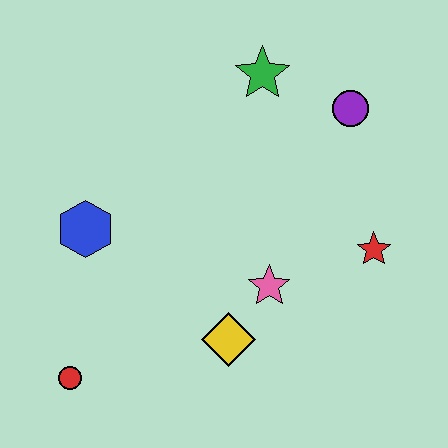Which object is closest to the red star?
The pink star is closest to the red star.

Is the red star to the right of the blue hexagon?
Yes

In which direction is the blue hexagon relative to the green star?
The blue hexagon is to the left of the green star.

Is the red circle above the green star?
No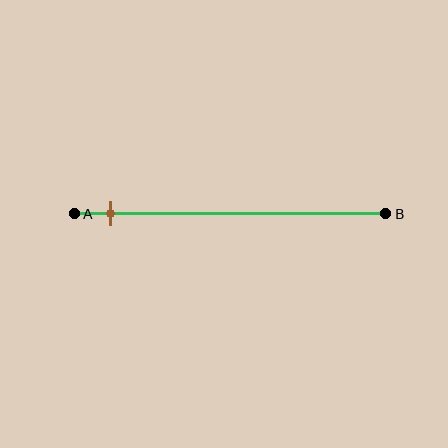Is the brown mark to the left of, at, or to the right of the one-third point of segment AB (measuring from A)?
The brown mark is to the left of the one-third point of segment AB.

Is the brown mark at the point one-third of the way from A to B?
No, the mark is at about 10% from A, not at the 33% one-third point.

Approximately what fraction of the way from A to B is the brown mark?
The brown mark is approximately 10% of the way from A to B.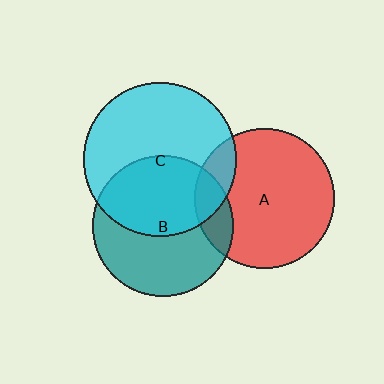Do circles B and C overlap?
Yes.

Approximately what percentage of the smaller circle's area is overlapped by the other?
Approximately 50%.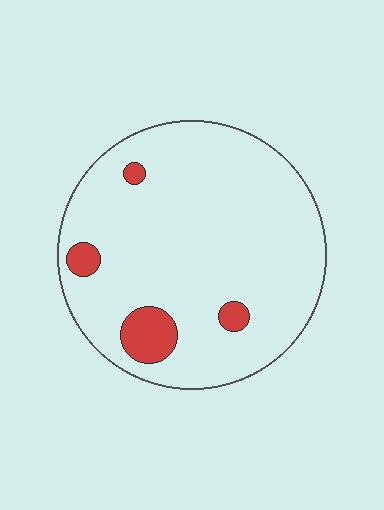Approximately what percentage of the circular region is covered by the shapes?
Approximately 10%.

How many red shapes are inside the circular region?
4.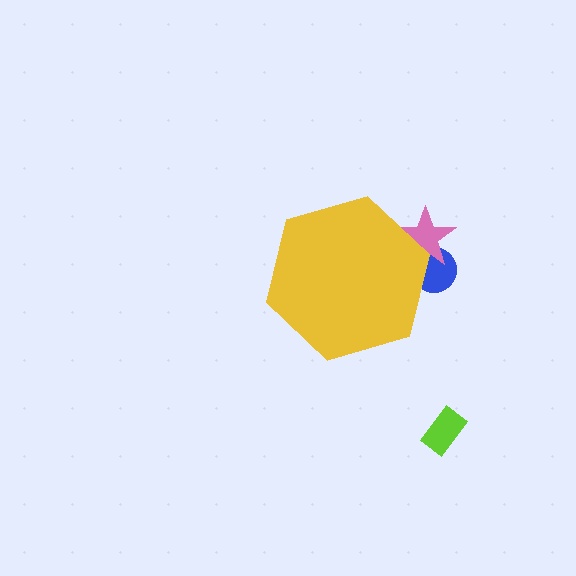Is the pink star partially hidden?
Yes, the pink star is partially hidden behind the yellow hexagon.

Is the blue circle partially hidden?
Yes, the blue circle is partially hidden behind the yellow hexagon.